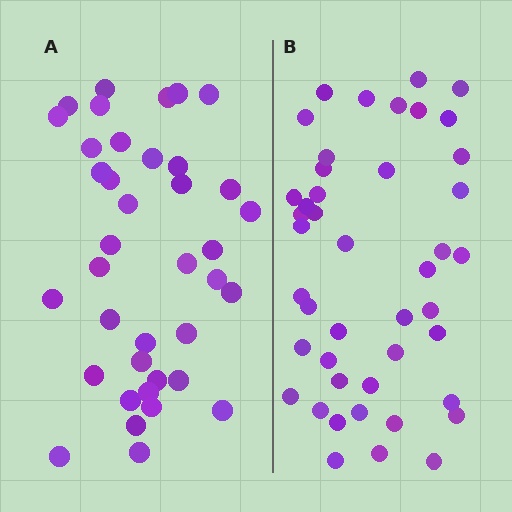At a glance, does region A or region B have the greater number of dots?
Region B (the right region) has more dots.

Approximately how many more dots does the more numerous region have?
Region B has about 6 more dots than region A.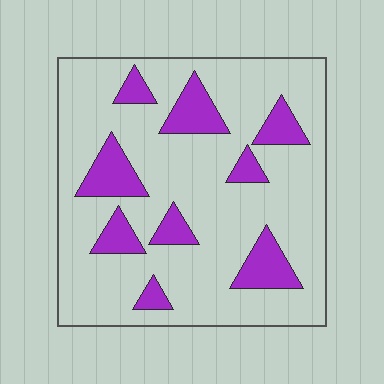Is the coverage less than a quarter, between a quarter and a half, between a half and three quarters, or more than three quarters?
Less than a quarter.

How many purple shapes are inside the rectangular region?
9.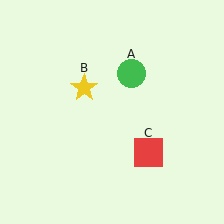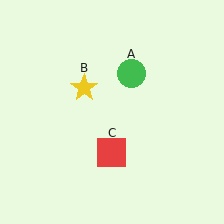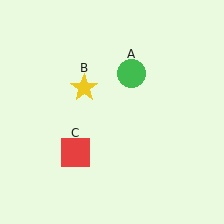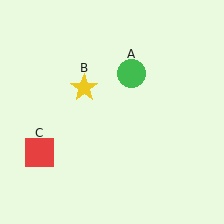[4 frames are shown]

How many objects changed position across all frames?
1 object changed position: red square (object C).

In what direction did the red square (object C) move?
The red square (object C) moved left.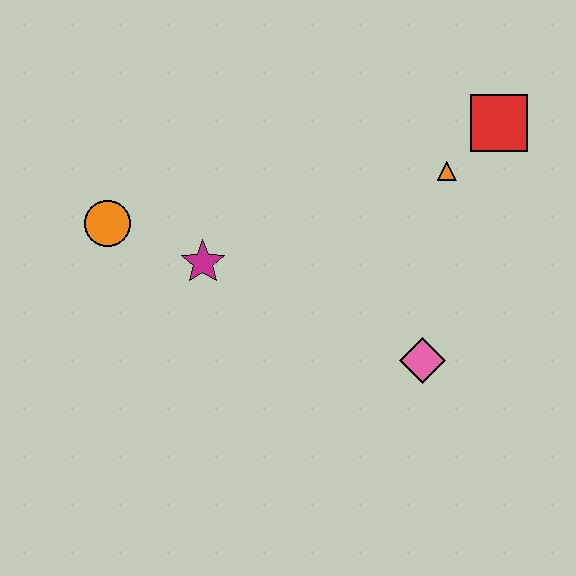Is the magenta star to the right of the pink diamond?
No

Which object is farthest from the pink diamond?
The orange circle is farthest from the pink diamond.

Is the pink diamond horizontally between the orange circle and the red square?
Yes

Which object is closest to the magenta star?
The orange circle is closest to the magenta star.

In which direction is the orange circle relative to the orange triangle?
The orange circle is to the left of the orange triangle.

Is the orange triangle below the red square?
Yes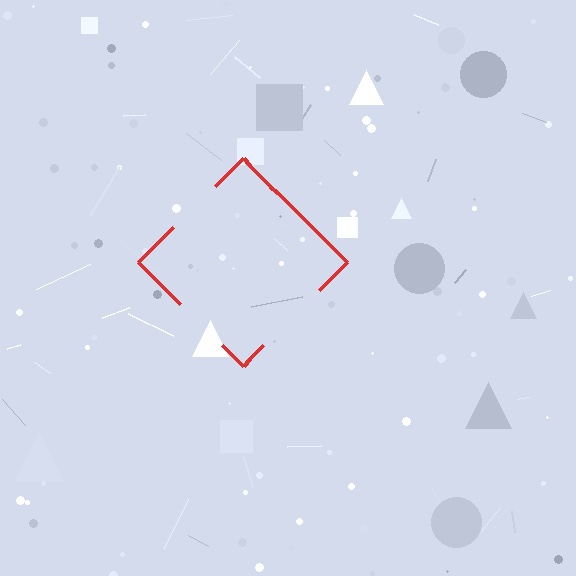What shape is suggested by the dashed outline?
The dashed outline suggests a diamond.